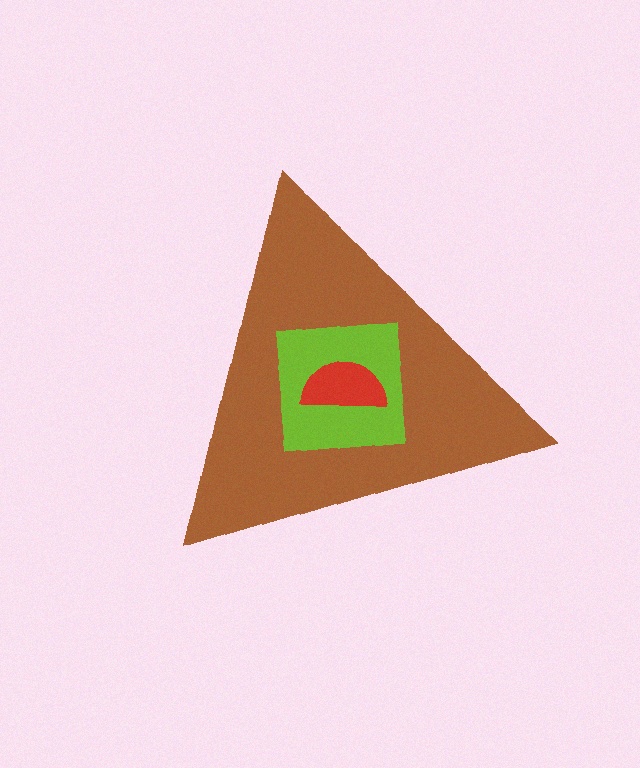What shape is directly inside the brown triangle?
The lime square.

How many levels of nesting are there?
3.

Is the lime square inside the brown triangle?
Yes.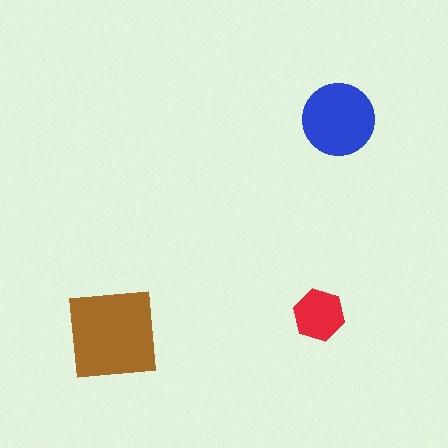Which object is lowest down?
The brown square is bottommost.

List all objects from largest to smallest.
The brown square, the blue circle, the red hexagon.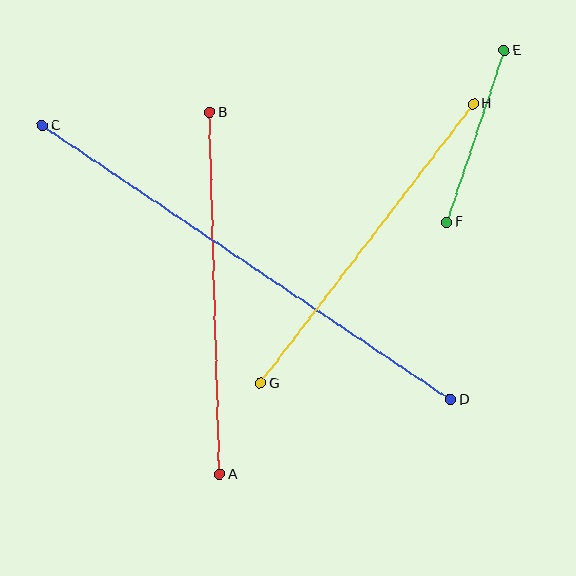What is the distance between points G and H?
The distance is approximately 351 pixels.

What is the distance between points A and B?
The distance is approximately 362 pixels.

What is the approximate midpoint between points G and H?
The midpoint is at approximately (367, 244) pixels.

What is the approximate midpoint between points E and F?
The midpoint is at approximately (475, 137) pixels.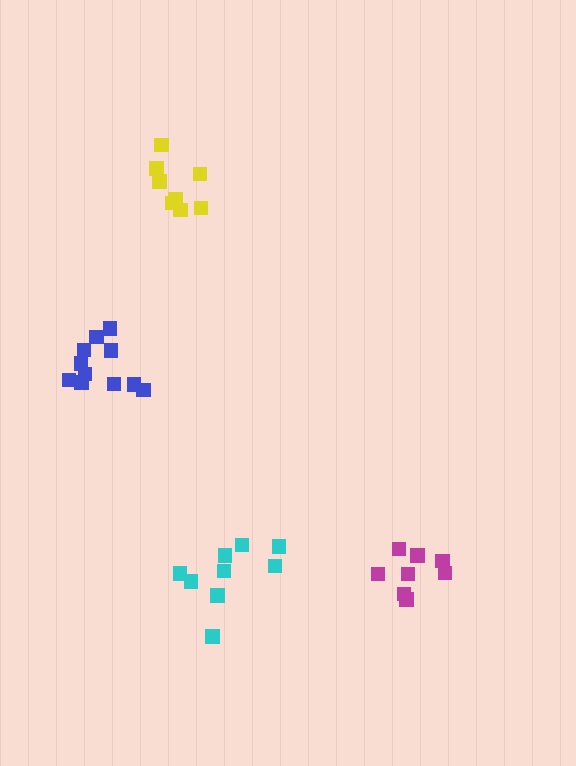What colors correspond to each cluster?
The clusters are colored: yellow, magenta, cyan, blue.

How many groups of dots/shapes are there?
There are 4 groups.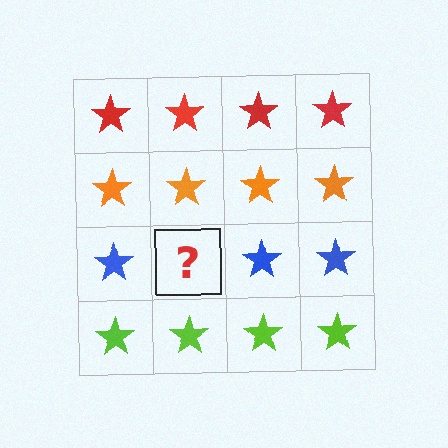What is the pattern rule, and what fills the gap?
The rule is that each row has a consistent color. The gap should be filled with a blue star.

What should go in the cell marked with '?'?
The missing cell should contain a blue star.